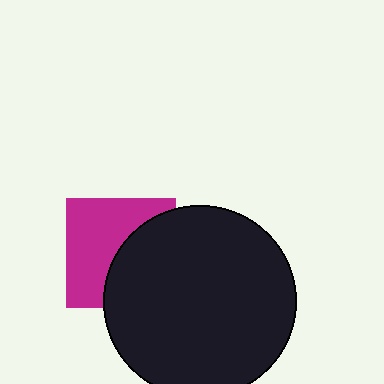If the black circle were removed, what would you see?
You would see the complete magenta square.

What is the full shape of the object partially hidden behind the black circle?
The partially hidden object is a magenta square.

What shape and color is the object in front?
The object in front is a black circle.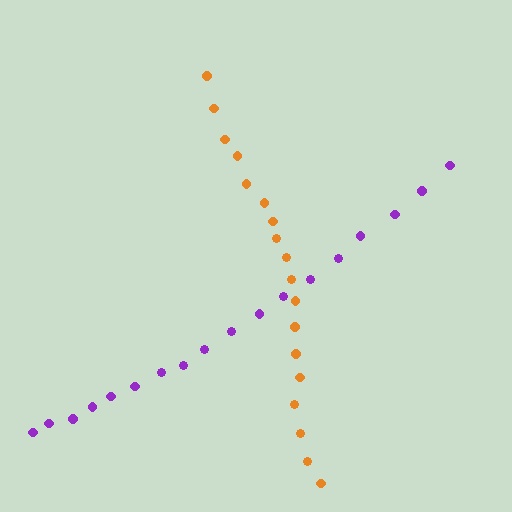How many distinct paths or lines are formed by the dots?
There are 2 distinct paths.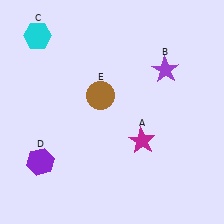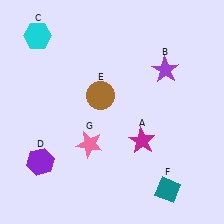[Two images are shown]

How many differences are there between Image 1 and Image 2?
There are 2 differences between the two images.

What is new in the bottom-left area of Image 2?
A pink star (G) was added in the bottom-left area of Image 2.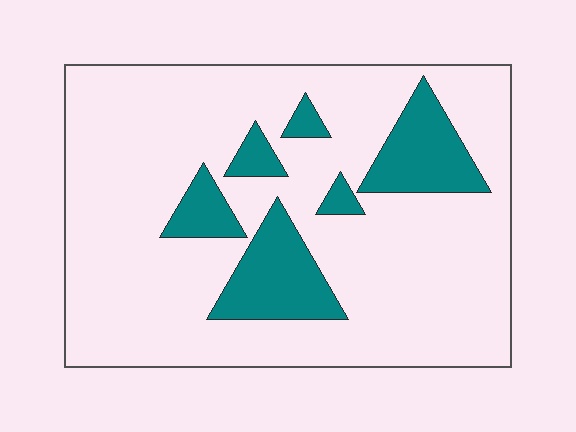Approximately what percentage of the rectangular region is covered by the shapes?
Approximately 20%.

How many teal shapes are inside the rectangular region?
6.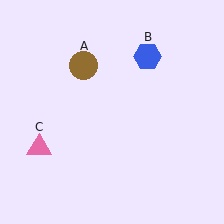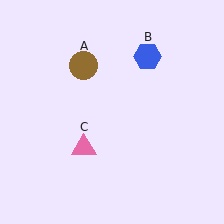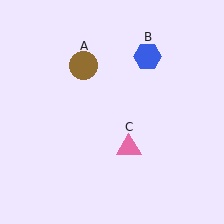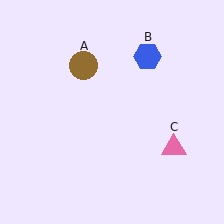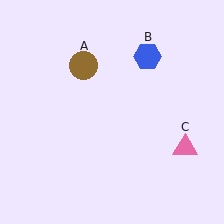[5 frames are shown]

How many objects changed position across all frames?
1 object changed position: pink triangle (object C).